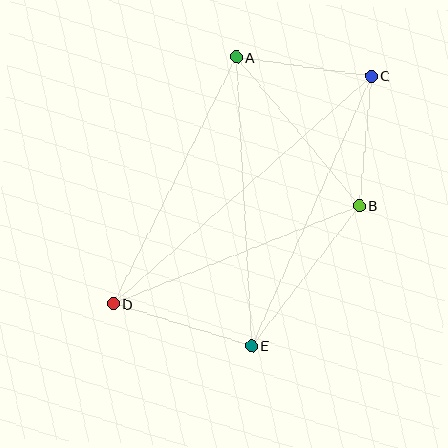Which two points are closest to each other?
Points B and C are closest to each other.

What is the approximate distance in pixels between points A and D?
The distance between A and D is approximately 275 pixels.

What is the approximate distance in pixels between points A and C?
The distance between A and C is approximately 136 pixels.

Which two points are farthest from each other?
Points C and D are farthest from each other.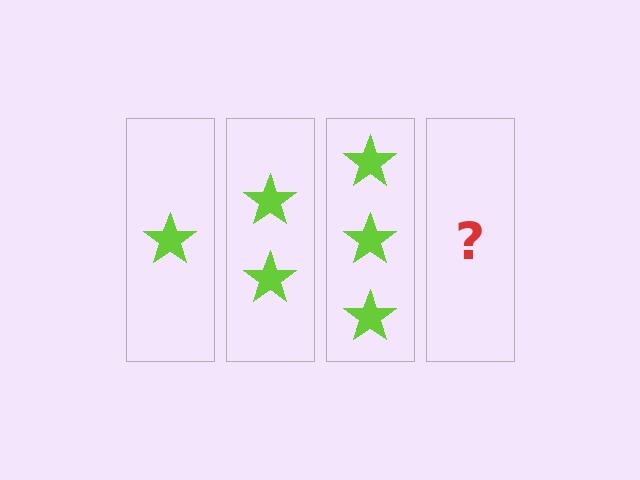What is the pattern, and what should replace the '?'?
The pattern is that each step adds one more star. The '?' should be 4 stars.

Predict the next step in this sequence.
The next step is 4 stars.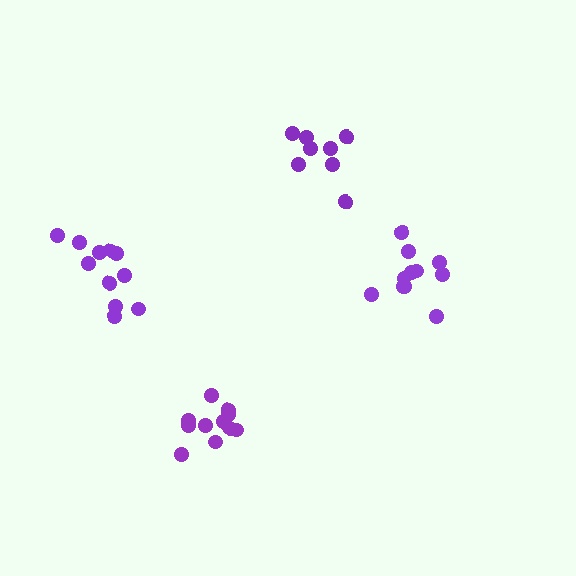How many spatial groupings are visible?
There are 4 spatial groupings.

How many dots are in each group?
Group 1: 11 dots, Group 2: 8 dots, Group 3: 11 dots, Group 4: 11 dots (41 total).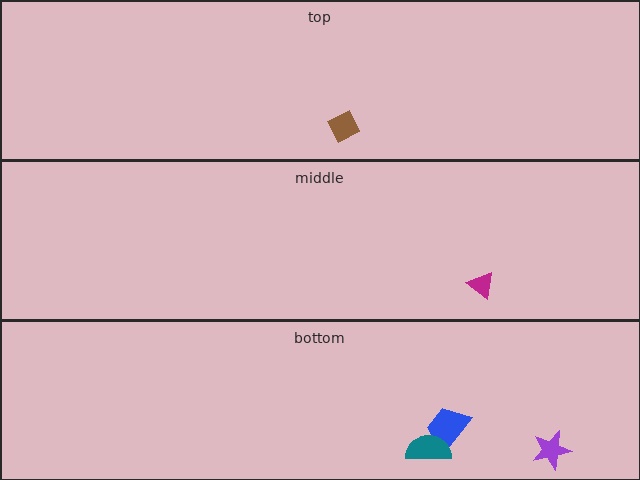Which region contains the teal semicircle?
The bottom region.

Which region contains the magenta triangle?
The middle region.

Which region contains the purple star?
The bottom region.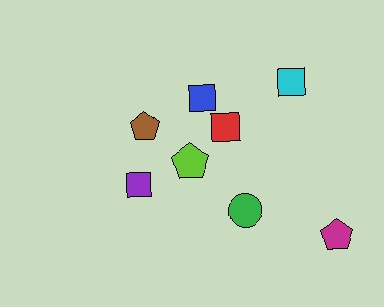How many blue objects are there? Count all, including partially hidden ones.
There is 1 blue object.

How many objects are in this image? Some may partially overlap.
There are 8 objects.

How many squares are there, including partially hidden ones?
There are 4 squares.